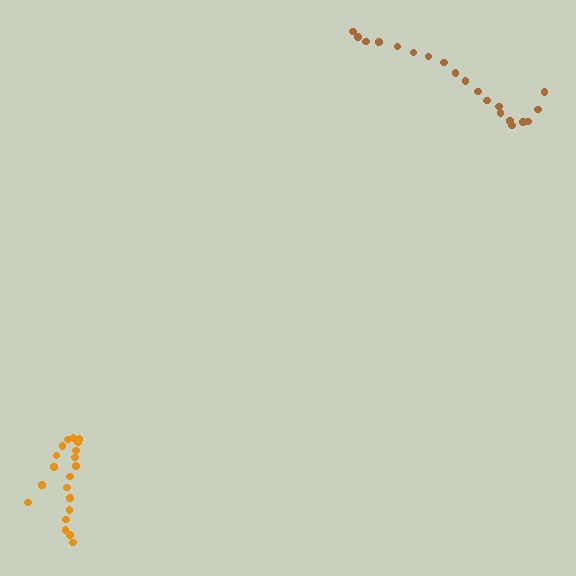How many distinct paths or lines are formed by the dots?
There are 2 distinct paths.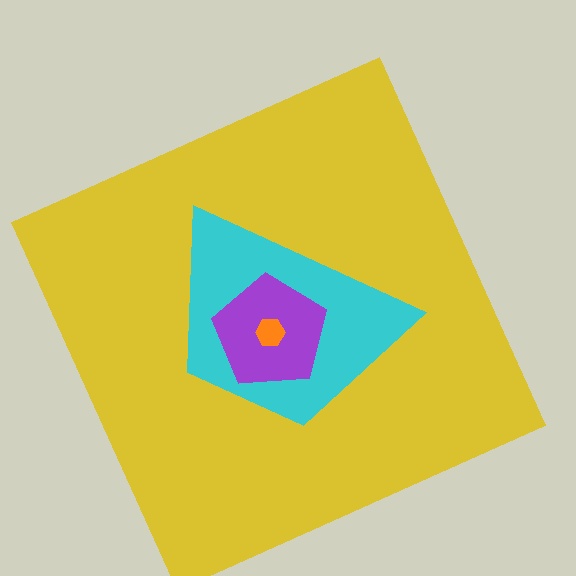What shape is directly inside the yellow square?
The cyan trapezoid.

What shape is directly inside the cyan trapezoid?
The purple pentagon.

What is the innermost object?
The orange hexagon.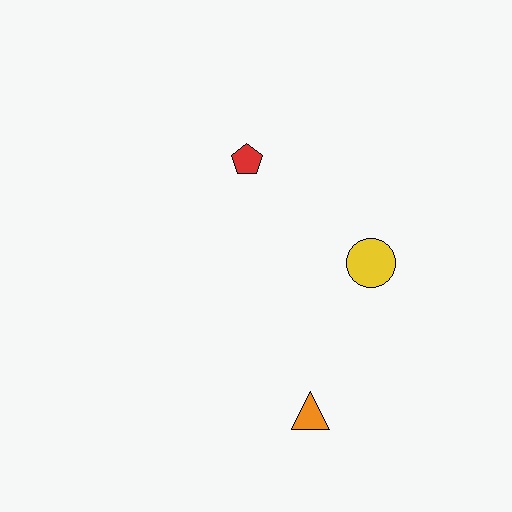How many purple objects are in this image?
There are no purple objects.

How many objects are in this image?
There are 3 objects.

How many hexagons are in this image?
There are no hexagons.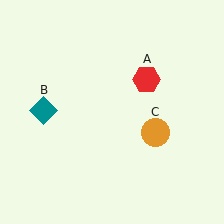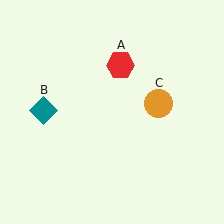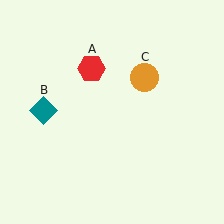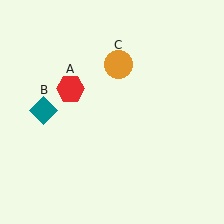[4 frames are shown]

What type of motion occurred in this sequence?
The red hexagon (object A), orange circle (object C) rotated counterclockwise around the center of the scene.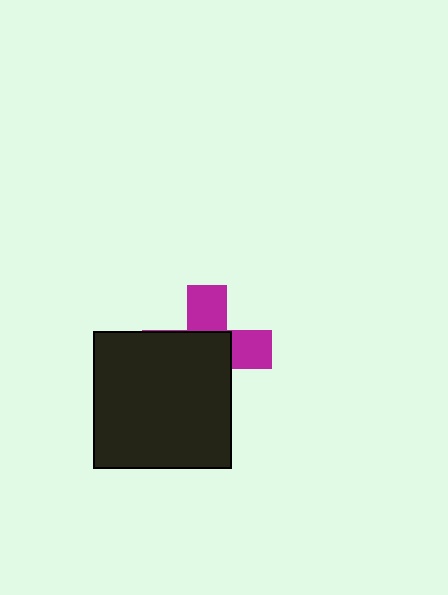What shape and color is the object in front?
The object in front is a black rectangle.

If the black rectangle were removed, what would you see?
You would see the complete magenta cross.